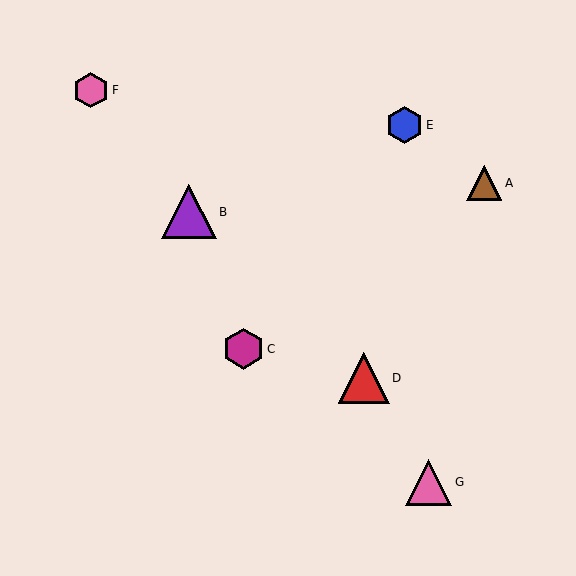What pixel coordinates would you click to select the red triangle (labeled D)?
Click at (364, 378) to select the red triangle D.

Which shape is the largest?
The purple triangle (labeled B) is the largest.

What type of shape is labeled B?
Shape B is a purple triangle.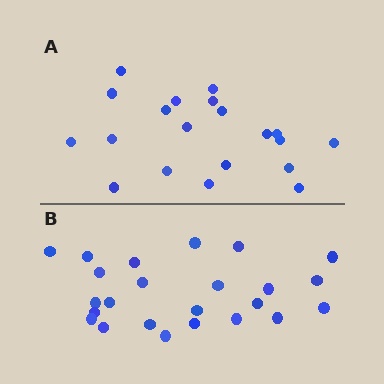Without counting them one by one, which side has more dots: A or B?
Region B (the bottom region) has more dots.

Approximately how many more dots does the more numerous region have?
Region B has about 4 more dots than region A.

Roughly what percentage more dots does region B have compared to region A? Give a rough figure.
About 20% more.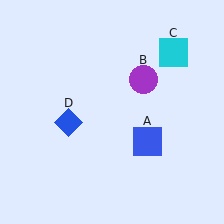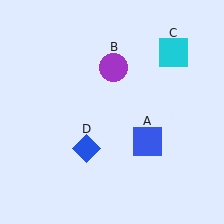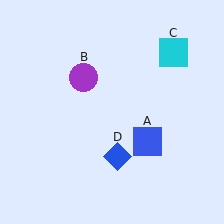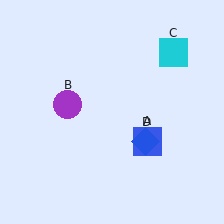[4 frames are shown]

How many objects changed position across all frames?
2 objects changed position: purple circle (object B), blue diamond (object D).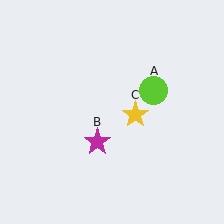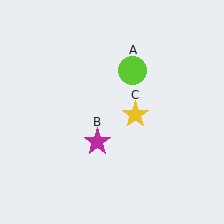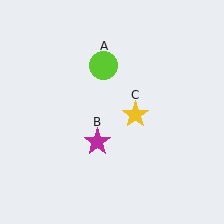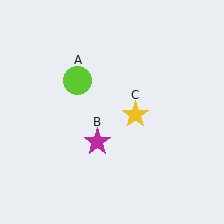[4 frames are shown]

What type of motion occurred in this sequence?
The lime circle (object A) rotated counterclockwise around the center of the scene.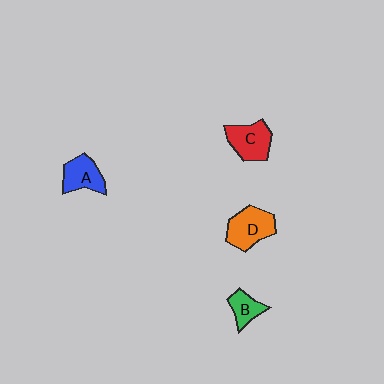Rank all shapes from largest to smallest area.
From largest to smallest: D (orange), C (red), A (blue), B (green).